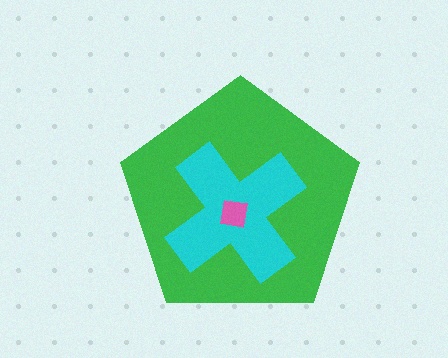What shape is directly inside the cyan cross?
The pink square.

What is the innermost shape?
The pink square.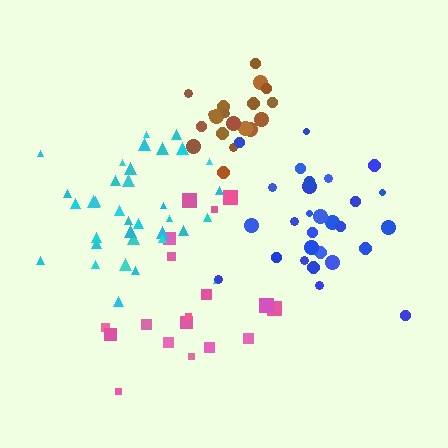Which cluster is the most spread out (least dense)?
Pink.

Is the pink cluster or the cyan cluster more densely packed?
Cyan.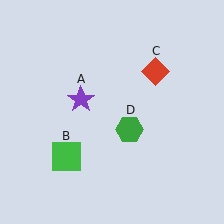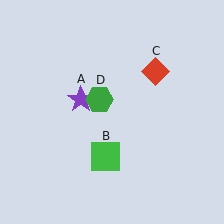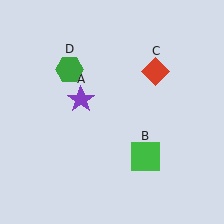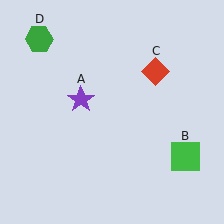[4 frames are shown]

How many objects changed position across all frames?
2 objects changed position: green square (object B), green hexagon (object D).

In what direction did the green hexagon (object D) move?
The green hexagon (object D) moved up and to the left.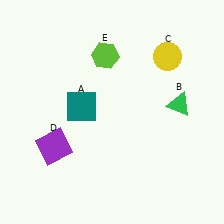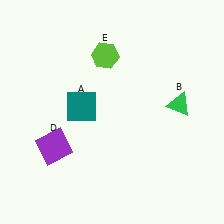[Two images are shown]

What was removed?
The yellow circle (C) was removed in Image 2.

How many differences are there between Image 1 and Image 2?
There is 1 difference between the two images.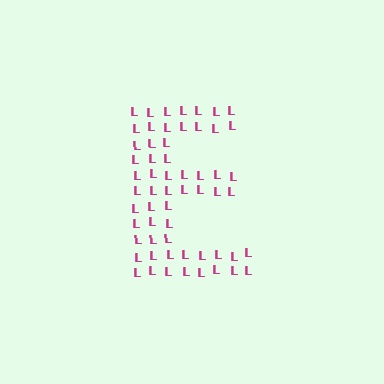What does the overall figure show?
The overall figure shows the letter E.